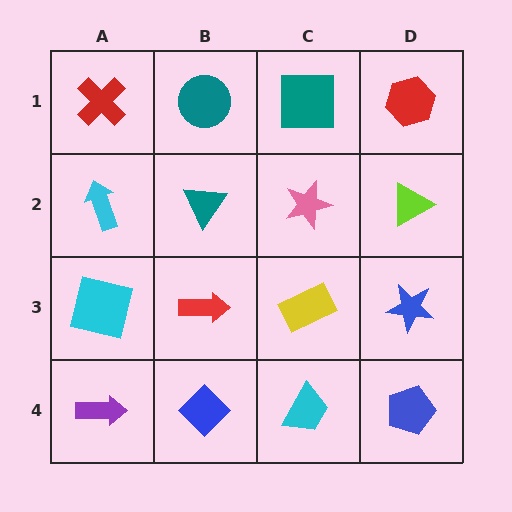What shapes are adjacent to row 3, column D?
A lime triangle (row 2, column D), a blue pentagon (row 4, column D), a yellow rectangle (row 3, column C).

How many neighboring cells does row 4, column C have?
3.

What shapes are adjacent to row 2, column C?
A teal square (row 1, column C), a yellow rectangle (row 3, column C), a teal triangle (row 2, column B), a lime triangle (row 2, column D).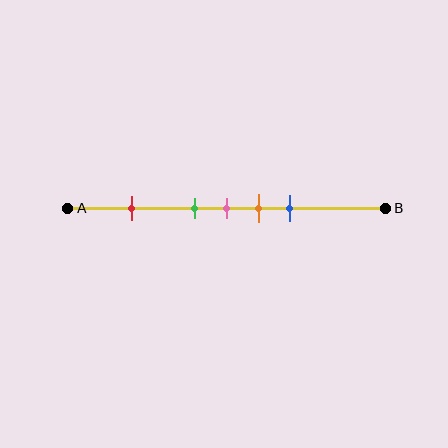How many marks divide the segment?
There are 5 marks dividing the segment.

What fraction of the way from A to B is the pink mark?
The pink mark is approximately 50% (0.5) of the way from A to B.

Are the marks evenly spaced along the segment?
No, the marks are not evenly spaced.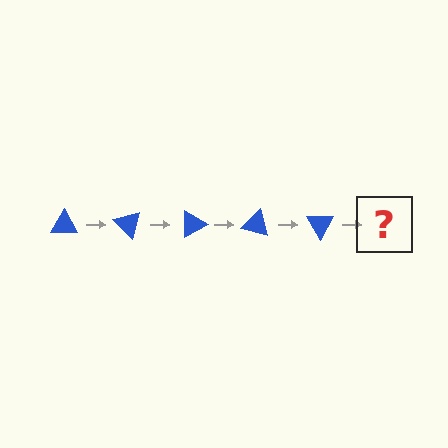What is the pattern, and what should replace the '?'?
The pattern is that the triangle rotates 45 degrees each step. The '?' should be a blue triangle rotated 225 degrees.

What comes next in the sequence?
The next element should be a blue triangle rotated 225 degrees.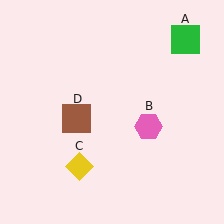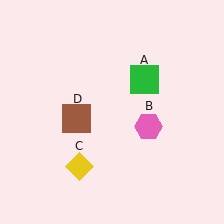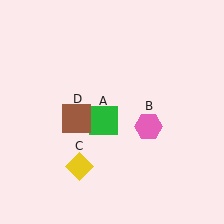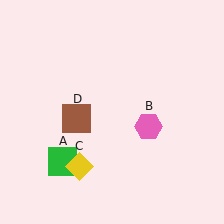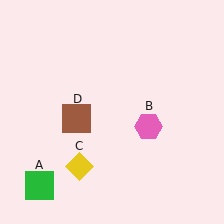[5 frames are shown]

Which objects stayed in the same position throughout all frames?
Pink hexagon (object B) and yellow diamond (object C) and brown square (object D) remained stationary.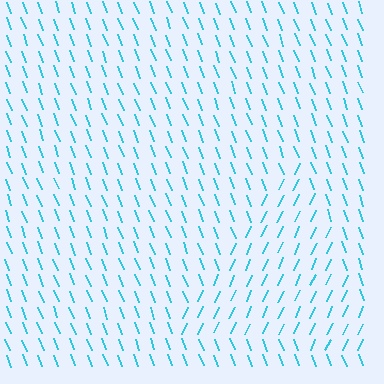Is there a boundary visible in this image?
Yes, there is a texture boundary formed by a change in line orientation.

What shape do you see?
I see a triangle.